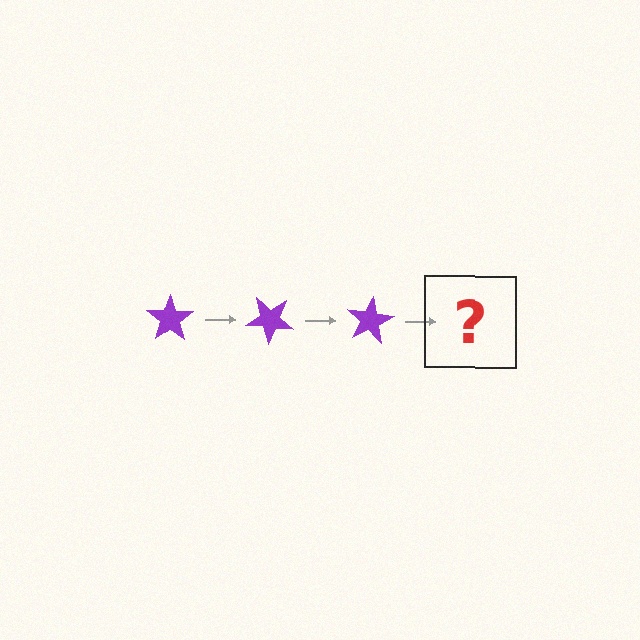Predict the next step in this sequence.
The next step is a purple star rotated 120 degrees.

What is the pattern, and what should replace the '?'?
The pattern is that the star rotates 40 degrees each step. The '?' should be a purple star rotated 120 degrees.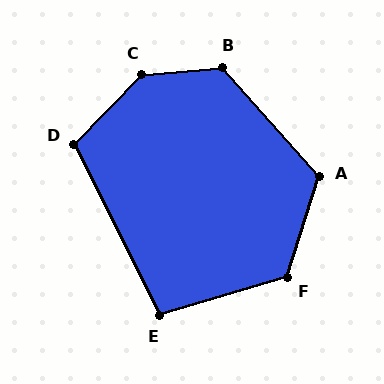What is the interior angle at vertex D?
Approximately 109 degrees (obtuse).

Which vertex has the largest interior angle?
C, at approximately 139 degrees.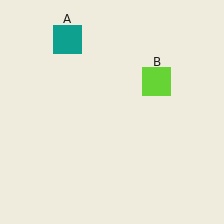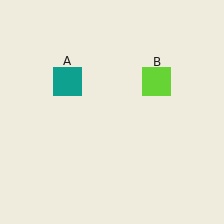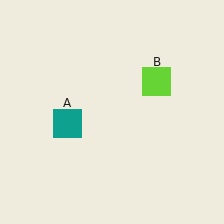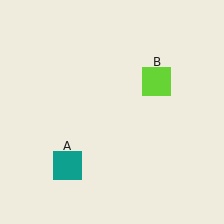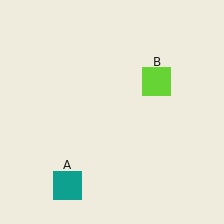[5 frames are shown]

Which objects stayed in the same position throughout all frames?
Lime square (object B) remained stationary.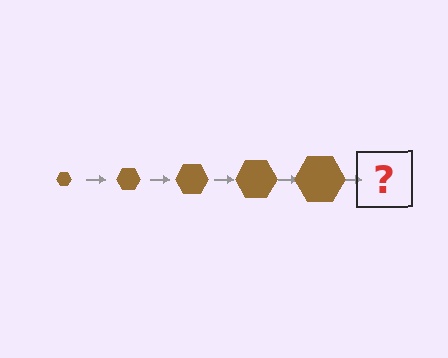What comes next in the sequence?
The next element should be a brown hexagon, larger than the previous one.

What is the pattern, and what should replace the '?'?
The pattern is that the hexagon gets progressively larger each step. The '?' should be a brown hexagon, larger than the previous one.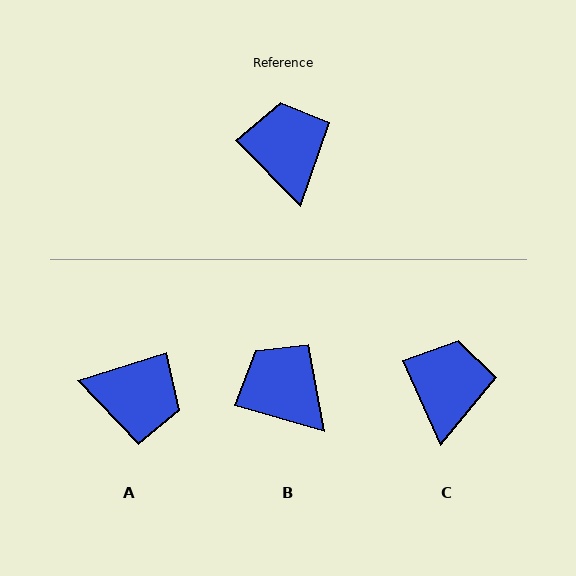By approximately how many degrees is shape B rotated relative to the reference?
Approximately 29 degrees counter-clockwise.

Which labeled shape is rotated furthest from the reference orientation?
A, about 118 degrees away.